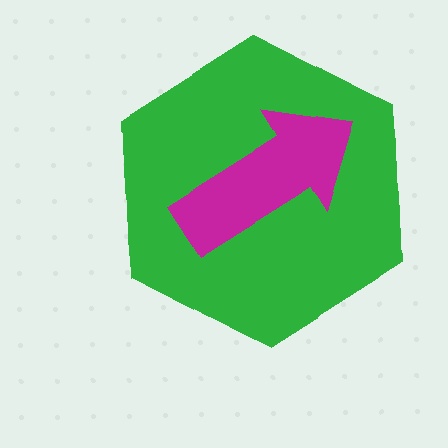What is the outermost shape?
The green hexagon.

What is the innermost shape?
The magenta arrow.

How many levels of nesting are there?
2.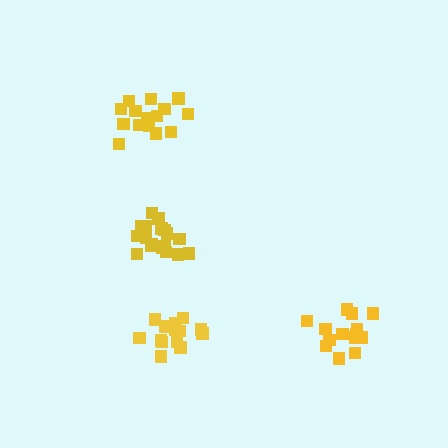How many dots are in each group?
Group 1: 17 dots, Group 2: 14 dots, Group 3: 15 dots, Group 4: 19 dots (65 total).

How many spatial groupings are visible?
There are 4 spatial groupings.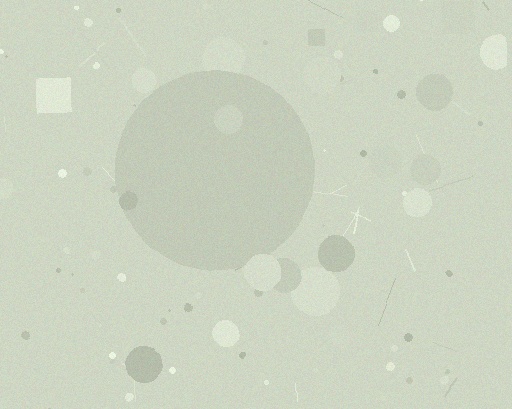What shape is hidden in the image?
A circle is hidden in the image.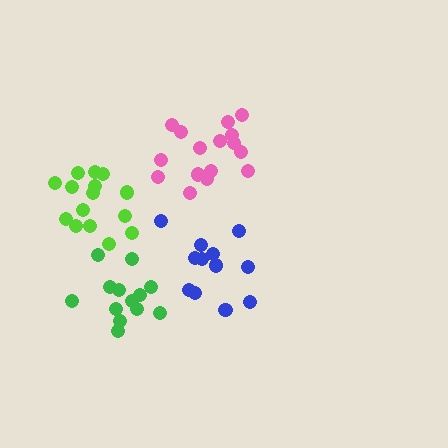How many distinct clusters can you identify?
There are 4 distinct clusters.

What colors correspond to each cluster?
The clusters are colored: lime, pink, green, blue.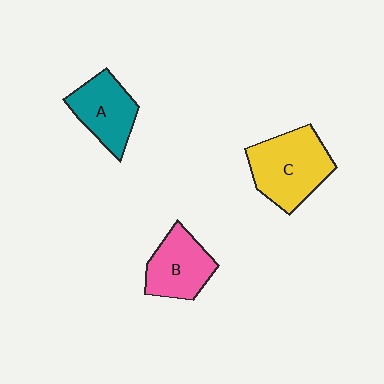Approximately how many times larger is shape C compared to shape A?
Approximately 1.4 times.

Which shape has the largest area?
Shape C (yellow).